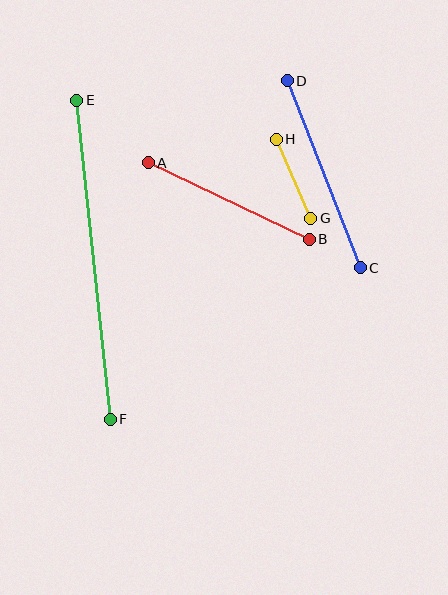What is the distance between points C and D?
The distance is approximately 201 pixels.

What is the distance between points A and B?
The distance is approximately 178 pixels.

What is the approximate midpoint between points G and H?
The midpoint is at approximately (294, 179) pixels.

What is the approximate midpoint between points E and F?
The midpoint is at approximately (94, 260) pixels.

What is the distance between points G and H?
The distance is approximately 86 pixels.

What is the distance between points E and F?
The distance is approximately 321 pixels.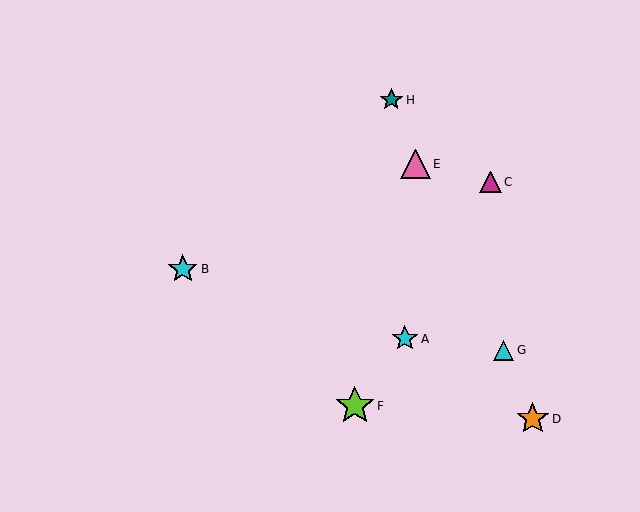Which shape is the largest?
The lime star (labeled F) is the largest.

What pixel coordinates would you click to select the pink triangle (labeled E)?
Click at (415, 164) to select the pink triangle E.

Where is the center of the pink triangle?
The center of the pink triangle is at (415, 164).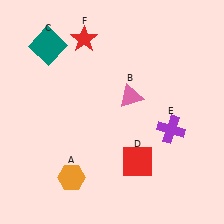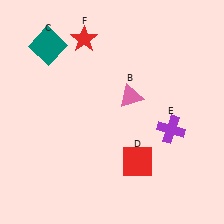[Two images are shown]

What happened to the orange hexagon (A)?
The orange hexagon (A) was removed in Image 2. It was in the bottom-left area of Image 1.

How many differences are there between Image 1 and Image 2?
There is 1 difference between the two images.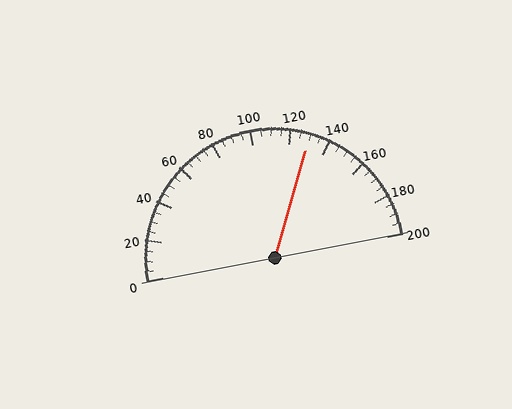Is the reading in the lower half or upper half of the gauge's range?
The reading is in the upper half of the range (0 to 200).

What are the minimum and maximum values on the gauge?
The gauge ranges from 0 to 200.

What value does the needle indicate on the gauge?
The needle indicates approximately 130.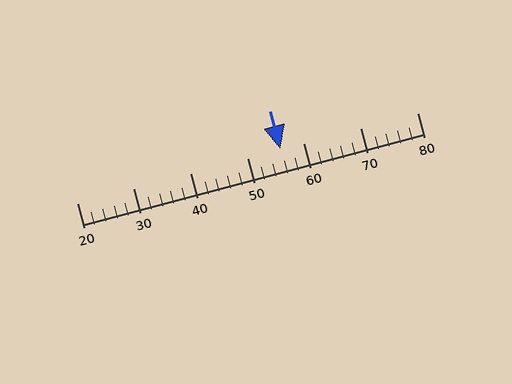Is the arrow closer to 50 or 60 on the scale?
The arrow is closer to 60.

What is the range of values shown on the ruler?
The ruler shows values from 20 to 80.